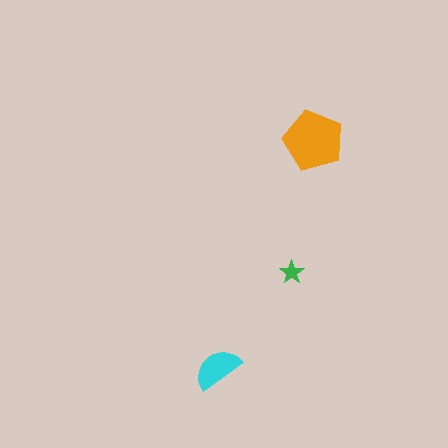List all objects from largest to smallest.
The orange pentagon, the cyan semicircle, the green star.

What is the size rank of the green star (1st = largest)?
3rd.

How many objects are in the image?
There are 3 objects in the image.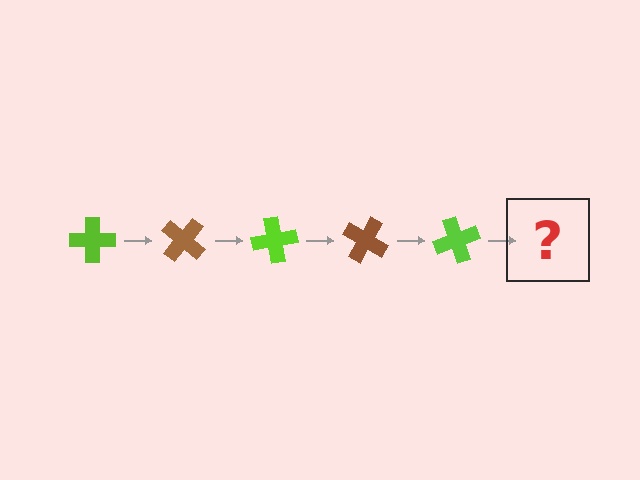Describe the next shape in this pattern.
It should be a brown cross, rotated 200 degrees from the start.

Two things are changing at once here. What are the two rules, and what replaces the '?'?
The two rules are that it rotates 40 degrees each step and the color cycles through lime and brown. The '?' should be a brown cross, rotated 200 degrees from the start.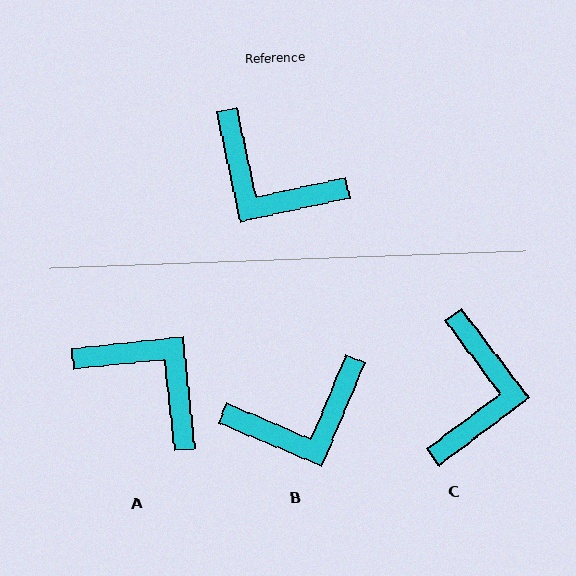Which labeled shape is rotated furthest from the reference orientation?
A, about 174 degrees away.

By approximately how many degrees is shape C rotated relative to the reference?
Approximately 115 degrees counter-clockwise.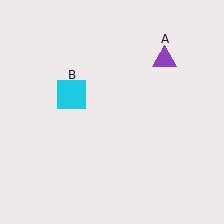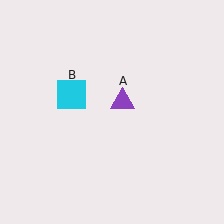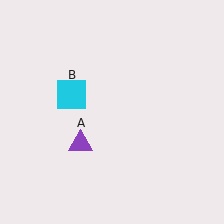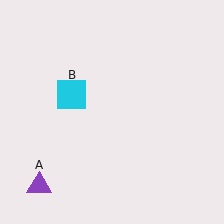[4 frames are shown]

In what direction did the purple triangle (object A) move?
The purple triangle (object A) moved down and to the left.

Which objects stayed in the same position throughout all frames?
Cyan square (object B) remained stationary.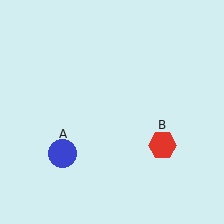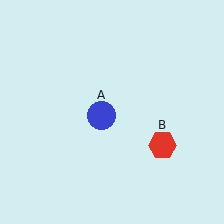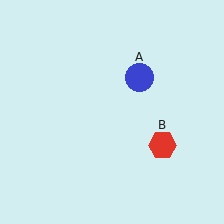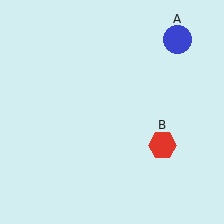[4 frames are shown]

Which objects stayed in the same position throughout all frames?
Red hexagon (object B) remained stationary.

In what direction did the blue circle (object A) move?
The blue circle (object A) moved up and to the right.